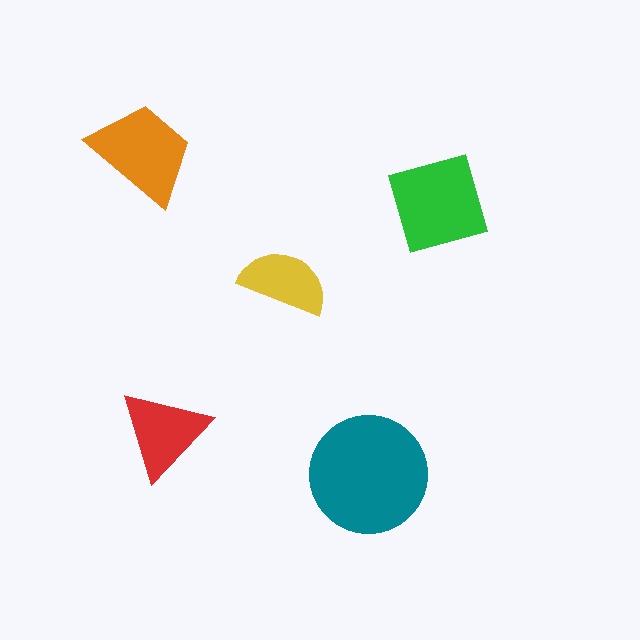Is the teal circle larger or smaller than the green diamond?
Larger.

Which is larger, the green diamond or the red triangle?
The green diamond.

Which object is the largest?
The teal circle.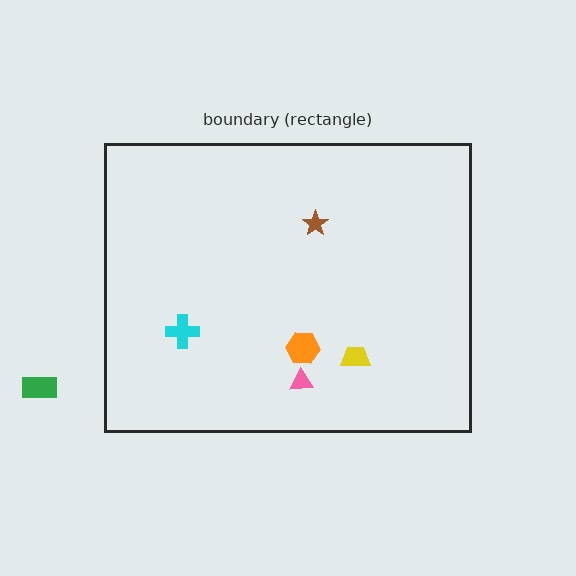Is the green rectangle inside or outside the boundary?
Outside.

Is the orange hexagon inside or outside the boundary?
Inside.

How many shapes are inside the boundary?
5 inside, 1 outside.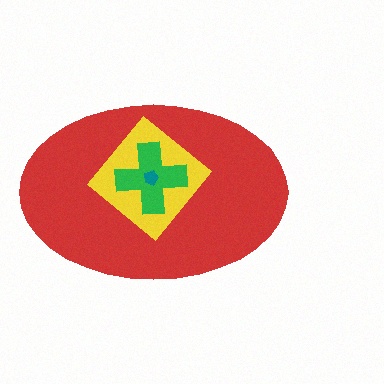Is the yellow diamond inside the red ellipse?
Yes.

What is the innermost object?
The teal pentagon.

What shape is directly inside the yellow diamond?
The green cross.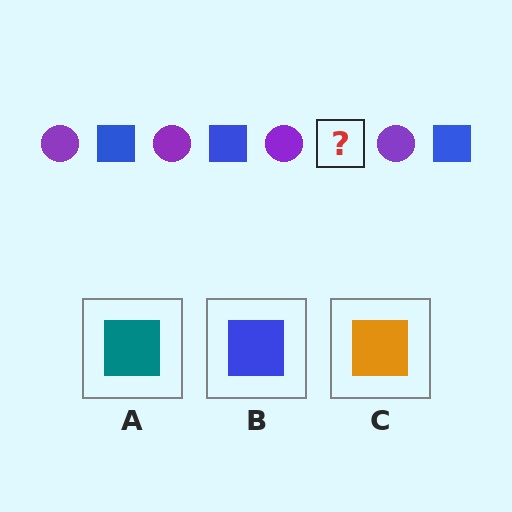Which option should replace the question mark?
Option B.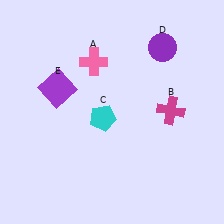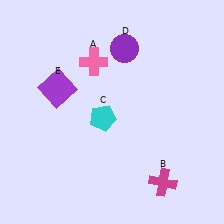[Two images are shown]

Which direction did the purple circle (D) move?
The purple circle (D) moved left.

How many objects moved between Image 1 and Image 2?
2 objects moved between the two images.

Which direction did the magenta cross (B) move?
The magenta cross (B) moved down.